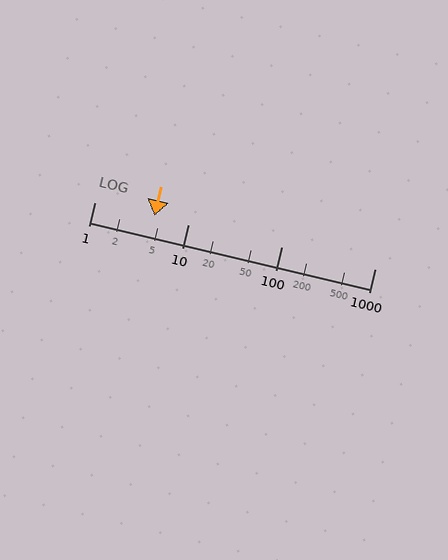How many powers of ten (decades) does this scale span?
The scale spans 3 decades, from 1 to 1000.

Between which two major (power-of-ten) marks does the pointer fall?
The pointer is between 1 and 10.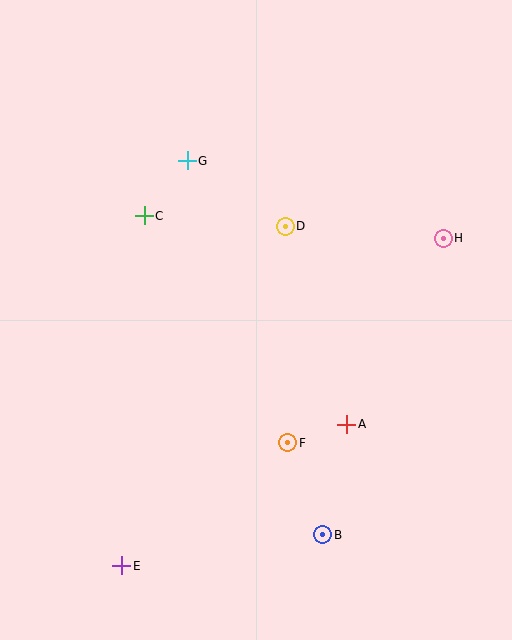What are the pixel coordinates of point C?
Point C is at (144, 216).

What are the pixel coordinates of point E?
Point E is at (122, 566).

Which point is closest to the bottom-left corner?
Point E is closest to the bottom-left corner.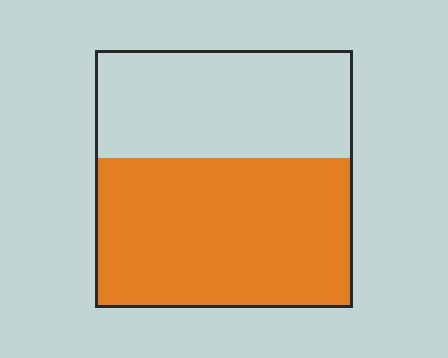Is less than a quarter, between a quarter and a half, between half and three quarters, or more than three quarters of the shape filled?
Between half and three quarters.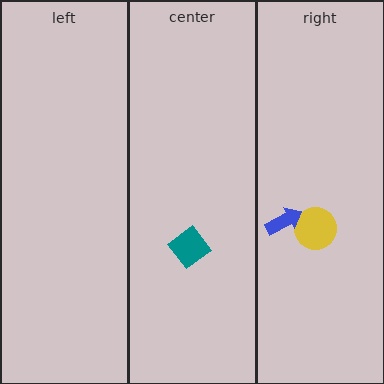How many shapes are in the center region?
1.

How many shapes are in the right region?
2.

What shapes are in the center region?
The teal diamond.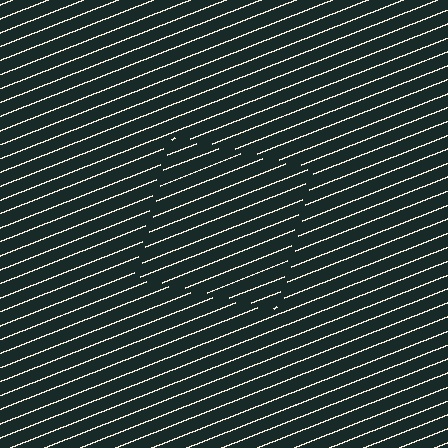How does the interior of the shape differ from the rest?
The interior of the shape contains the same grating, shifted by half a period — the contour is defined by the phase discontinuity where line-ends from the inner and outer gratings abut.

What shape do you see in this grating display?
An illusory square. The interior of the shape contains the same grating, shifted by half a period — the contour is defined by the phase discontinuity where line-ends from the inner and outer gratings abut.